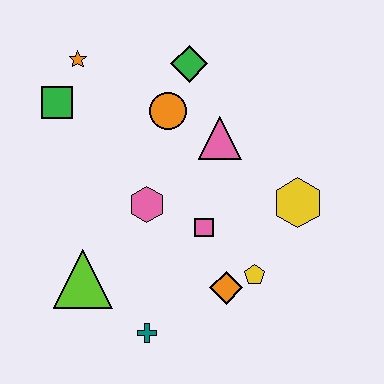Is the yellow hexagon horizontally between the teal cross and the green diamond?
No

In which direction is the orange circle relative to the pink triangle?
The orange circle is to the left of the pink triangle.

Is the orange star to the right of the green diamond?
No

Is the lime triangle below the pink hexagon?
Yes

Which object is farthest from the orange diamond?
The orange star is farthest from the orange diamond.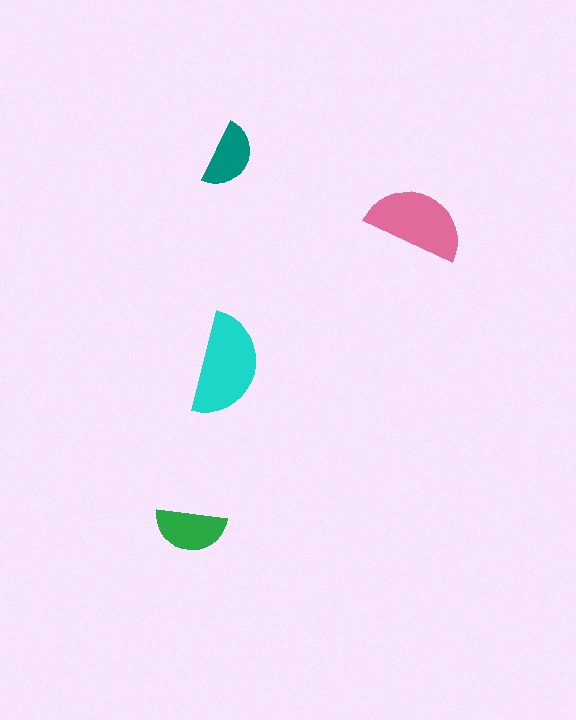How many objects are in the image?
There are 4 objects in the image.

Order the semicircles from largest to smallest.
the cyan one, the pink one, the green one, the teal one.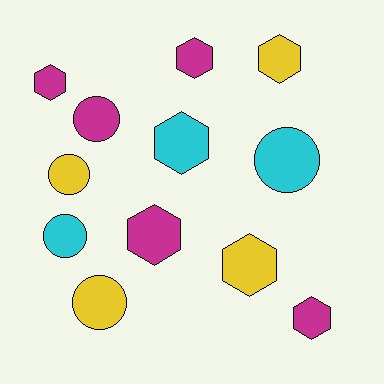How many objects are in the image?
There are 12 objects.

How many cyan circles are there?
There are 2 cyan circles.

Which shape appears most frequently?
Hexagon, with 7 objects.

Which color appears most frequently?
Magenta, with 5 objects.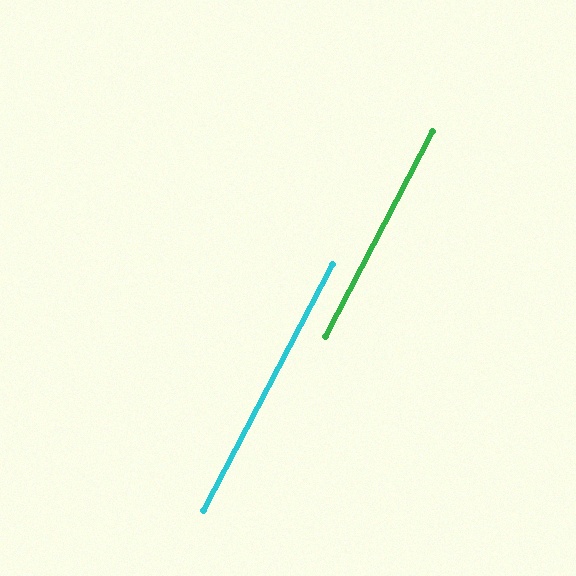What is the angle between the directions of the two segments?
Approximately 0 degrees.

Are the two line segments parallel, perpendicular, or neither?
Parallel — their directions differ by only 0.2°.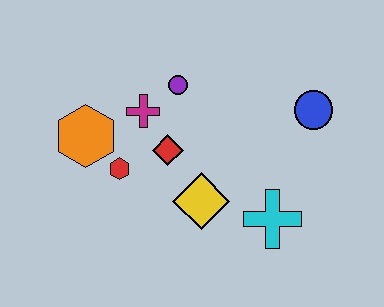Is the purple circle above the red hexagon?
Yes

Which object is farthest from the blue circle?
The orange hexagon is farthest from the blue circle.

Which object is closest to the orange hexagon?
The red hexagon is closest to the orange hexagon.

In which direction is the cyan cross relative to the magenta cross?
The cyan cross is to the right of the magenta cross.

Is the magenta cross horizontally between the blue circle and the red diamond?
No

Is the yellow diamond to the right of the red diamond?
Yes